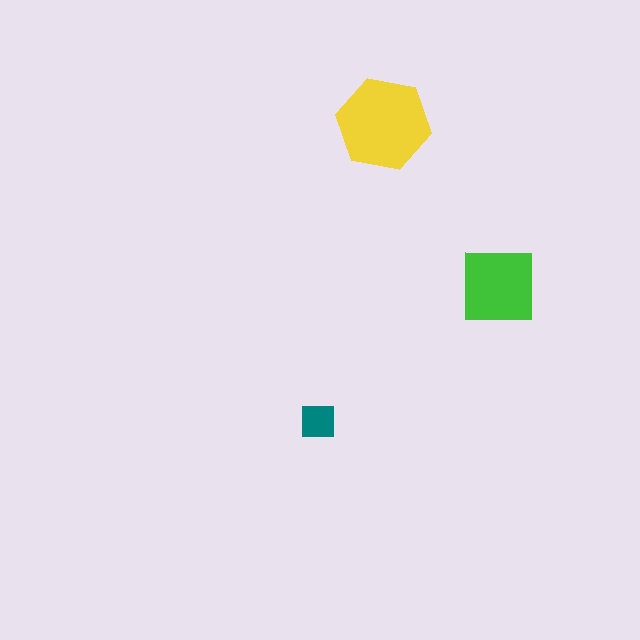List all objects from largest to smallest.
The yellow hexagon, the green square, the teal square.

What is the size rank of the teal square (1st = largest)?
3rd.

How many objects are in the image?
There are 3 objects in the image.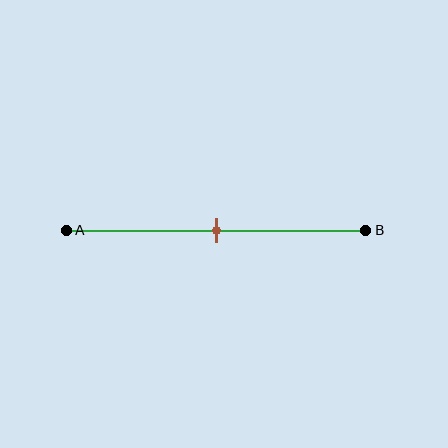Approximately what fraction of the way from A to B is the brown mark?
The brown mark is approximately 50% of the way from A to B.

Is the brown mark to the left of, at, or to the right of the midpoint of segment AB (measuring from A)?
The brown mark is approximately at the midpoint of segment AB.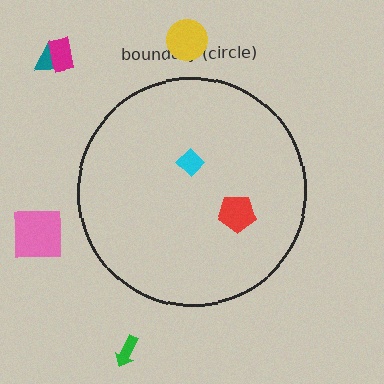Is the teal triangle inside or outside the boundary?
Outside.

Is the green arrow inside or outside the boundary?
Outside.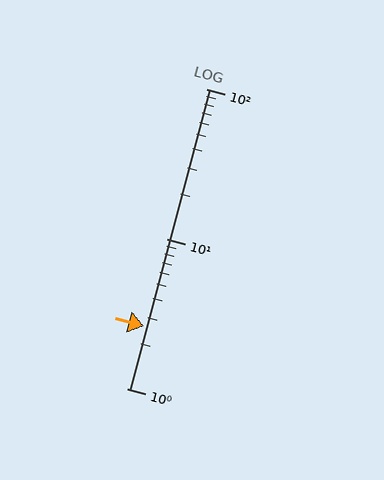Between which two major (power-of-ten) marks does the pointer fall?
The pointer is between 1 and 10.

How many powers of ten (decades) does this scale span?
The scale spans 2 decades, from 1 to 100.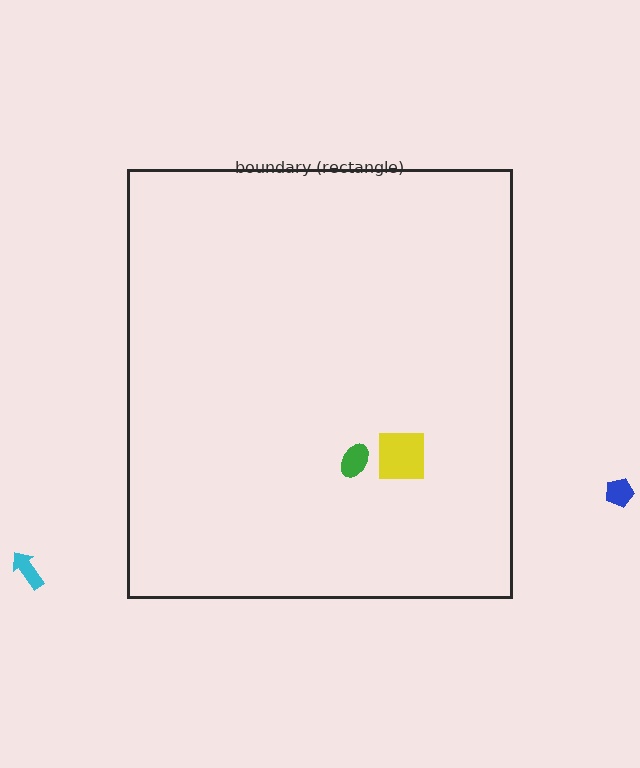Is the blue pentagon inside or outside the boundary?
Outside.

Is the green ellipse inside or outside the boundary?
Inside.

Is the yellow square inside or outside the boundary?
Inside.